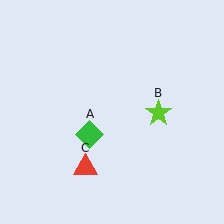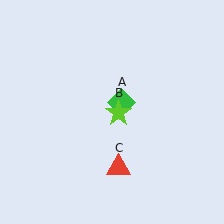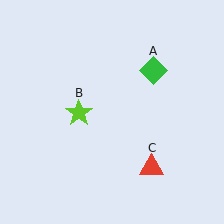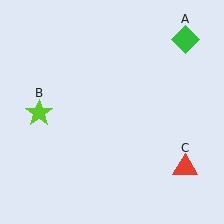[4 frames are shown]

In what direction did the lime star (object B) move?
The lime star (object B) moved left.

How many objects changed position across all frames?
3 objects changed position: green diamond (object A), lime star (object B), red triangle (object C).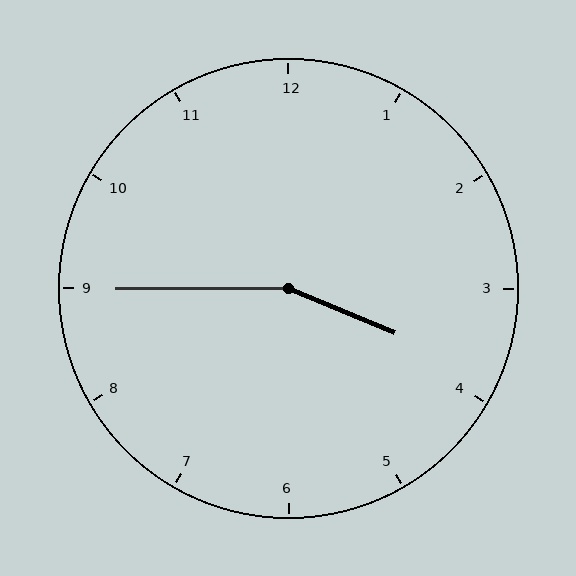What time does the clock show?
3:45.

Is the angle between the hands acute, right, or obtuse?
It is obtuse.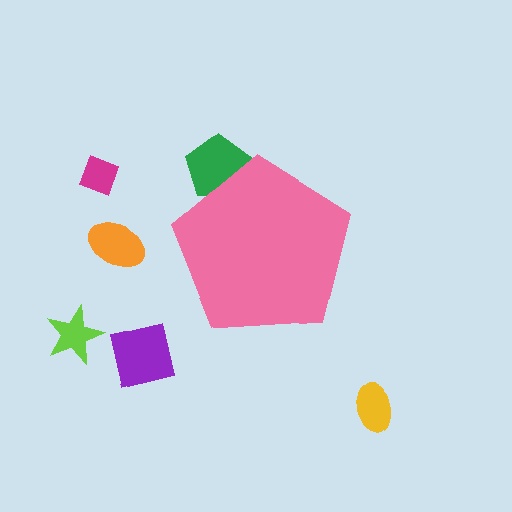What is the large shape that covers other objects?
A pink pentagon.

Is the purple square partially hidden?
No, the purple square is fully visible.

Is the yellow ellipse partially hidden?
No, the yellow ellipse is fully visible.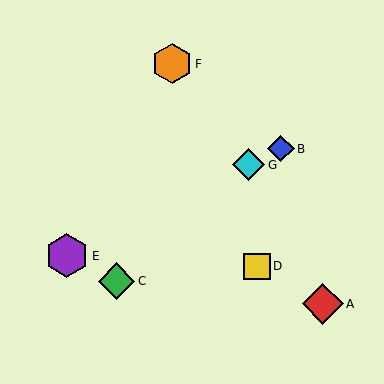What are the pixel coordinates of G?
Object G is at (248, 165).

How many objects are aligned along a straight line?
3 objects (B, E, G) are aligned along a straight line.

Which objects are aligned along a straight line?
Objects B, E, G are aligned along a straight line.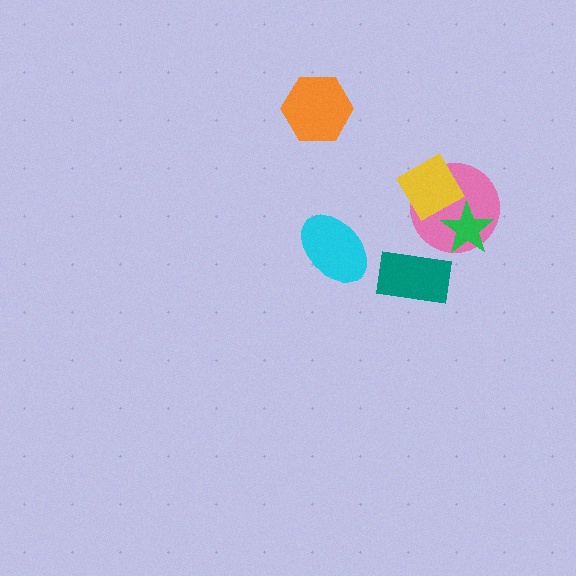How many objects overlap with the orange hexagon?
0 objects overlap with the orange hexagon.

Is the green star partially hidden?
Yes, it is partially covered by another shape.